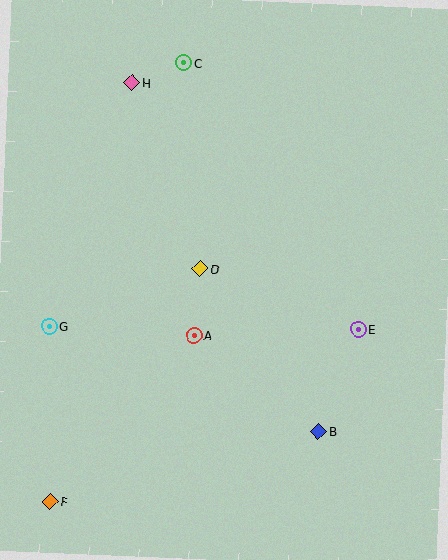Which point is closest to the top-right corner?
Point C is closest to the top-right corner.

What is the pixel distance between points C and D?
The distance between C and D is 207 pixels.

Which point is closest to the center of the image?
Point D at (200, 269) is closest to the center.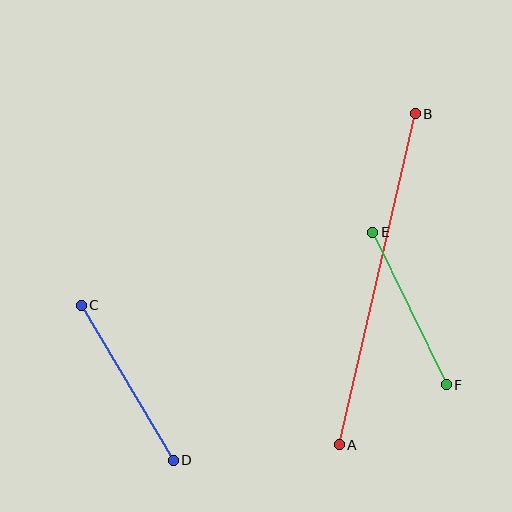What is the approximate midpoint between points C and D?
The midpoint is at approximately (127, 383) pixels.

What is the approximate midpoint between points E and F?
The midpoint is at approximately (409, 309) pixels.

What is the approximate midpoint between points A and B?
The midpoint is at approximately (377, 279) pixels.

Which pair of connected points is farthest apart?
Points A and B are farthest apart.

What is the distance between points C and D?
The distance is approximately 180 pixels.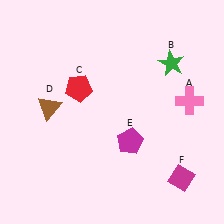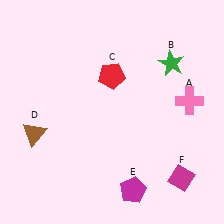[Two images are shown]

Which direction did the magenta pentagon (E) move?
The magenta pentagon (E) moved down.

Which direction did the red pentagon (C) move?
The red pentagon (C) moved right.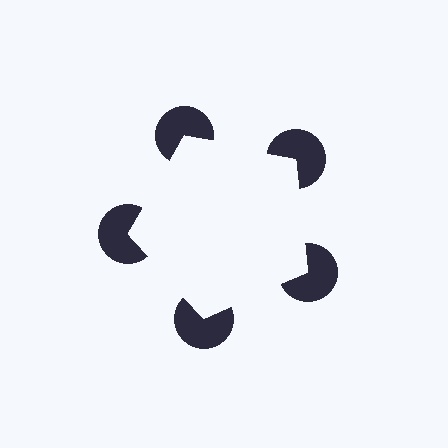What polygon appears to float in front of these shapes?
An illusory pentagon — its edges are inferred from the aligned wedge cuts in the pac-man discs, not physically drawn.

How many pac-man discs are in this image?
There are 5 — one at each vertex of the illusory pentagon.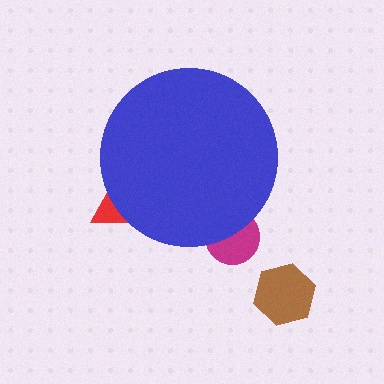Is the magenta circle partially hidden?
Yes, the magenta circle is partially hidden behind the blue circle.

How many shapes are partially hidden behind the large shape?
2 shapes are partially hidden.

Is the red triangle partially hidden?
Yes, the red triangle is partially hidden behind the blue circle.